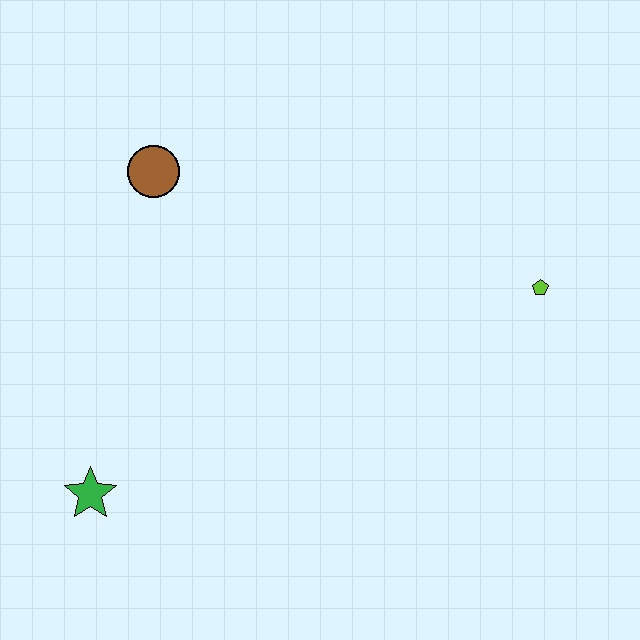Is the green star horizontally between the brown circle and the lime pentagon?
No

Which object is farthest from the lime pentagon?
The green star is farthest from the lime pentagon.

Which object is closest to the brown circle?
The green star is closest to the brown circle.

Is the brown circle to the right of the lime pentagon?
No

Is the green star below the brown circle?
Yes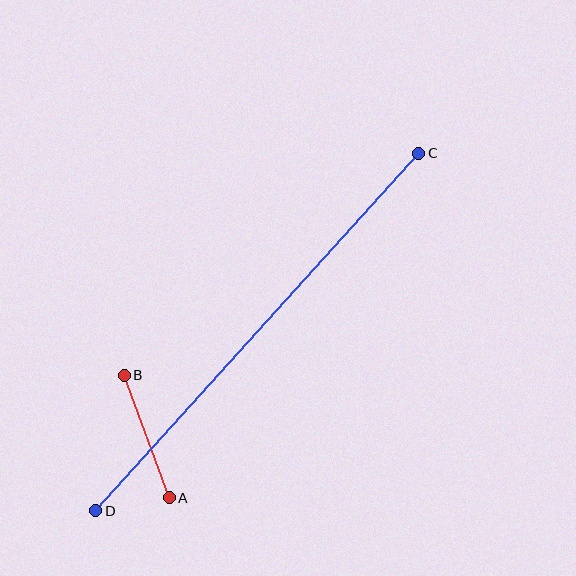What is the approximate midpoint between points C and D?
The midpoint is at approximately (257, 332) pixels.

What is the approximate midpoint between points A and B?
The midpoint is at approximately (147, 437) pixels.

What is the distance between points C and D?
The distance is approximately 482 pixels.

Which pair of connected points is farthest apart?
Points C and D are farthest apart.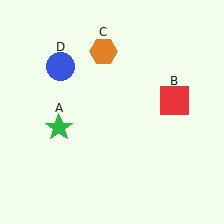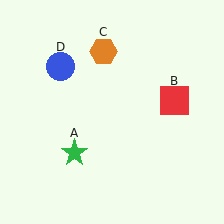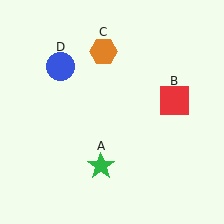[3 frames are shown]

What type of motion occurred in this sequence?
The green star (object A) rotated counterclockwise around the center of the scene.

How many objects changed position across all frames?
1 object changed position: green star (object A).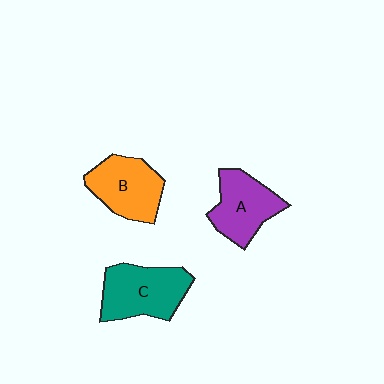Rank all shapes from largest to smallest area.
From largest to smallest: C (teal), B (orange), A (purple).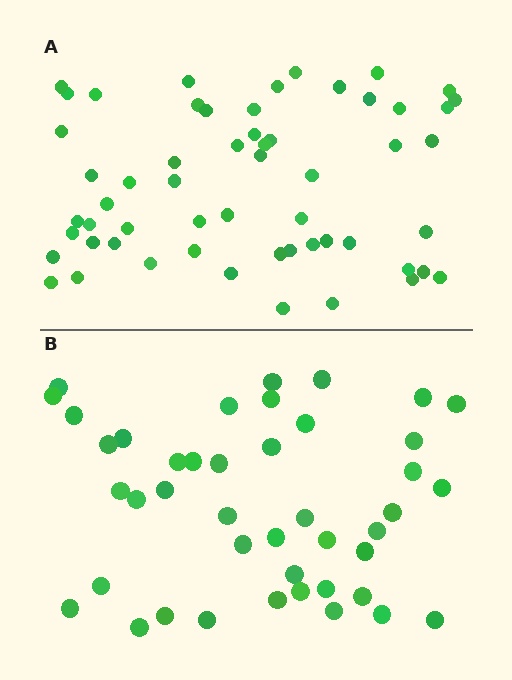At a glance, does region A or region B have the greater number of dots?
Region A (the top region) has more dots.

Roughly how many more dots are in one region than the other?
Region A has approximately 15 more dots than region B.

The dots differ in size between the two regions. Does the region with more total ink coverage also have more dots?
No. Region B has more total ink coverage because its dots are larger, but region A actually contains more individual dots. Total area can be misleading — the number of items is what matters here.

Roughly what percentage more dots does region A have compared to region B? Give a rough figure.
About 35% more.